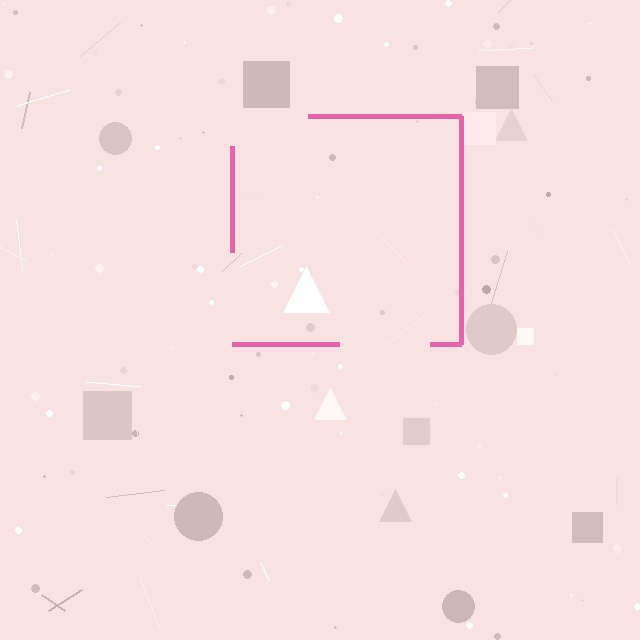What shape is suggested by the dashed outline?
The dashed outline suggests a square.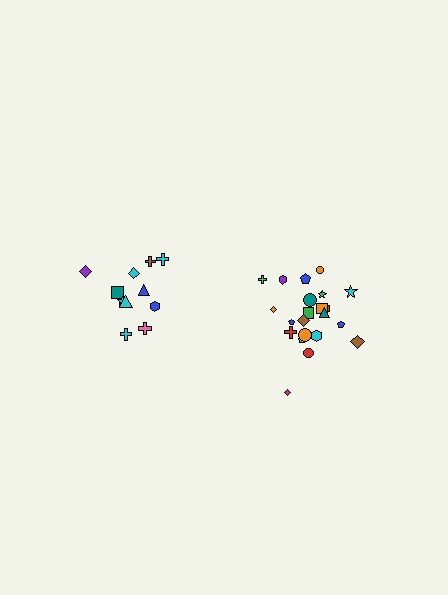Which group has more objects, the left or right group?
The right group.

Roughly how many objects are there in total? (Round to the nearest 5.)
Roughly 35 objects in total.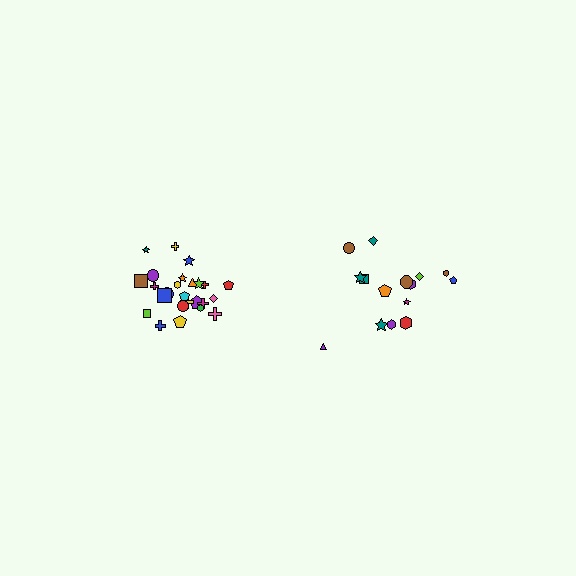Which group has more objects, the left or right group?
The left group.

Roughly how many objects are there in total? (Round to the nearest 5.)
Roughly 40 objects in total.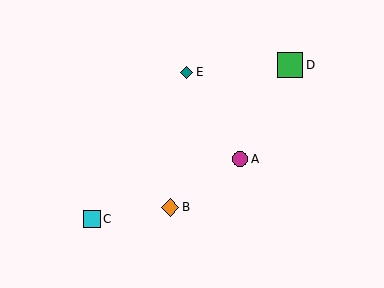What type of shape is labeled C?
Shape C is a cyan square.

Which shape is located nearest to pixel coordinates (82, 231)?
The cyan square (labeled C) at (92, 219) is nearest to that location.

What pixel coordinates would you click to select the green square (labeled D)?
Click at (290, 65) to select the green square D.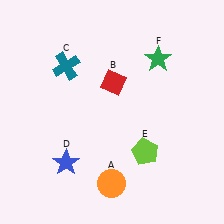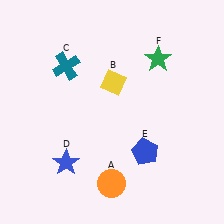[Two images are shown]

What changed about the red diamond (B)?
In Image 1, B is red. In Image 2, it changed to yellow.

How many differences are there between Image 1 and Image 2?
There are 2 differences between the two images.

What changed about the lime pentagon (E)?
In Image 1, E is lime. In Image 2, it changed to blue.